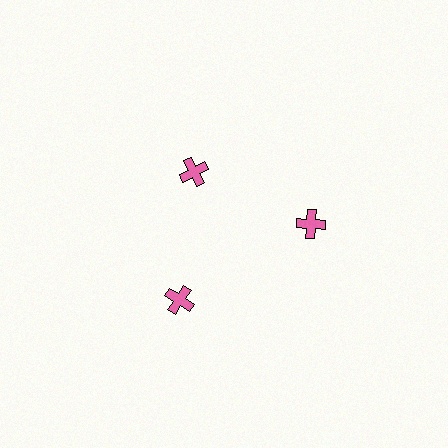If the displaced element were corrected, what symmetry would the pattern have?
It would have 3-fold rotational symmetry — the pattern would map onto itself every 120 degrees.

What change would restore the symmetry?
The symmetry would be restored by moving it outward, back onto the ring so that all 3 crosses sit at equal angles and equal distance from the center.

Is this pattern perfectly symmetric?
No. The 3 pink crosses are arranged in a ring, but one element near the 11 o'clock position is pulled inward toward the center, breaking the 3-fold rotational symmetry.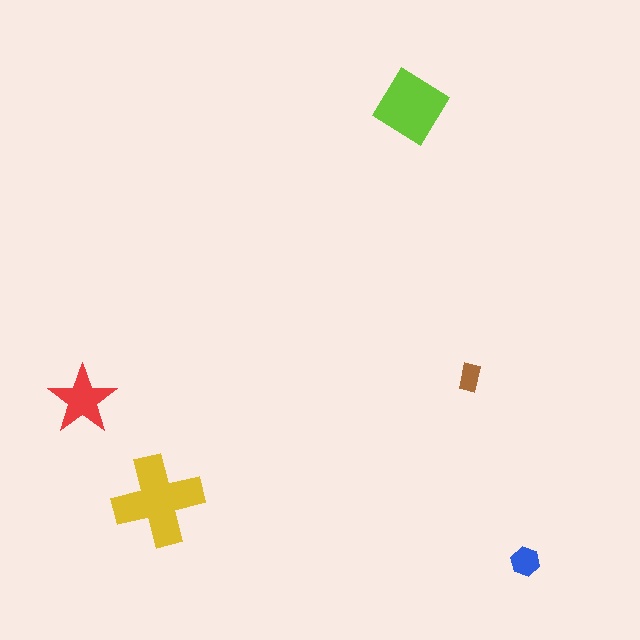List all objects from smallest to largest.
The brown rectangle, the blue hexagon, the red star, the lime diamond, the yellow cross.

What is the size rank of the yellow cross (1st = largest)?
1st.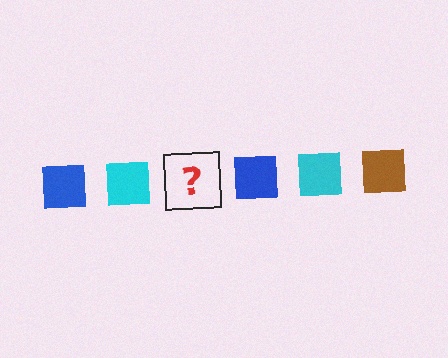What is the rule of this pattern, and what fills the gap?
The rule is that the pattern cycles through blue, cyan, brown squares. The gap should be filled with a brown square.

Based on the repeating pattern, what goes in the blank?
The blank should be a brown square.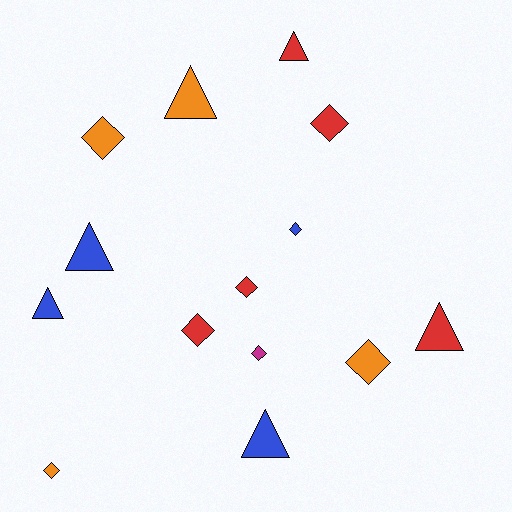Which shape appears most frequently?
Diamond, with 8 objects.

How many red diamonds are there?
There are 3 red diamonds.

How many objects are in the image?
There are 14 objects.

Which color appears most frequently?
Red, with 5 objects.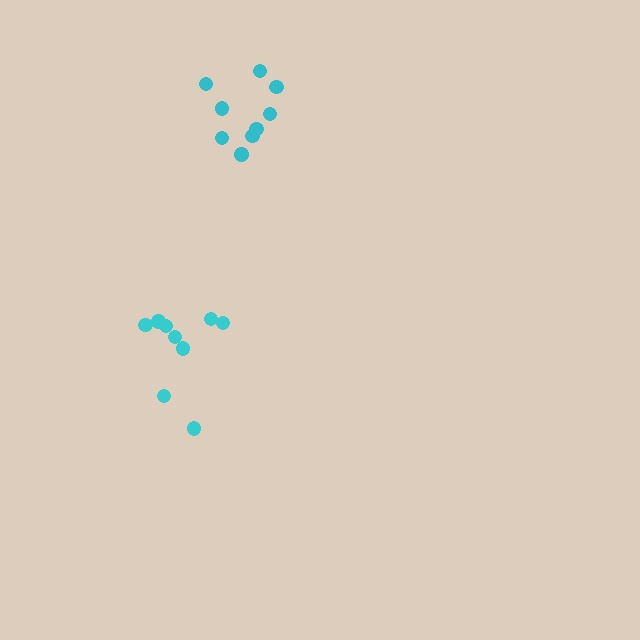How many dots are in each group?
Group 1: 9 dots, Group 2: 9 dots (18 total).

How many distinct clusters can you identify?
There are 2 distinct clusters.